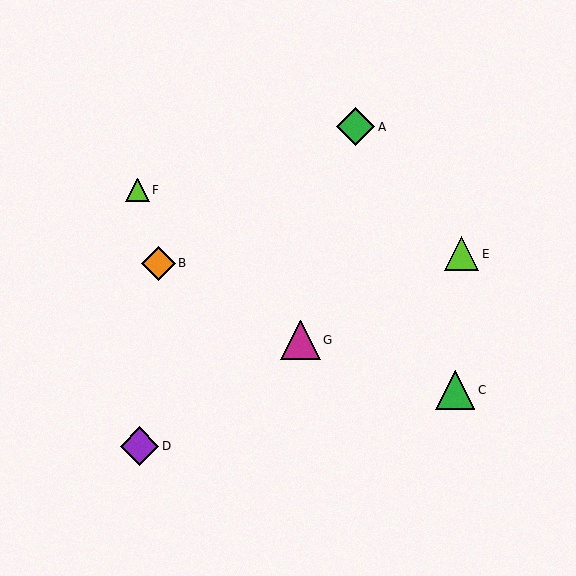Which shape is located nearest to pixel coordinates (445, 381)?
The green triangle (labeled C) at (455, 390) is nearest to that location.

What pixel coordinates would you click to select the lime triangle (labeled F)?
Click at (137, 190) to select the lime triangle F.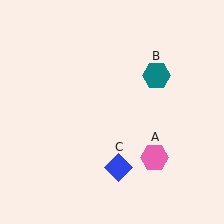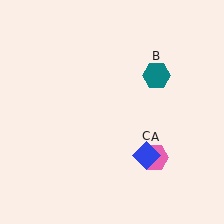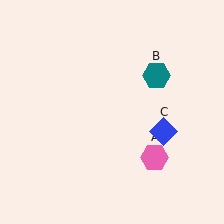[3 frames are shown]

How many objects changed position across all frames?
1 object changed position: blue diamond (object C).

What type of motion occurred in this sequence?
The blue diamond (object C) rotated counterclockwise around the center of the scene.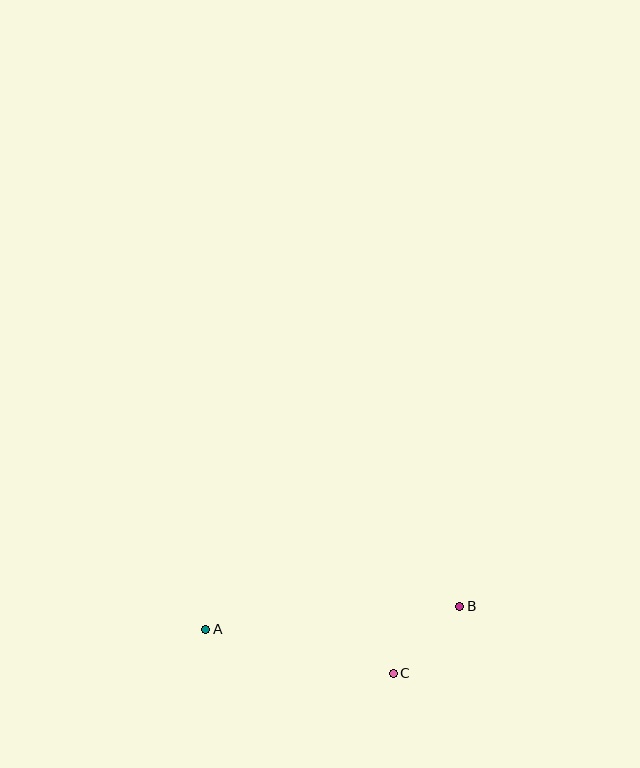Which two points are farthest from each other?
Points A and B are farthest from each other.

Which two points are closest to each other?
Points B and C are closest to each other.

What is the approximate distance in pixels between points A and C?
The distance between A and C is approximately 193 pixels.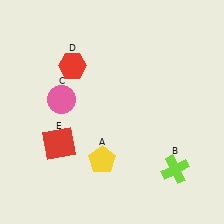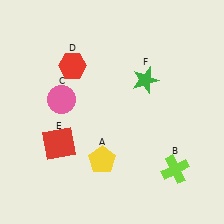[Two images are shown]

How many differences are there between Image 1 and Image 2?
There is 1 difference between the two images.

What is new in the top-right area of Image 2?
A green star (F) was added in the top-right area of Image 2.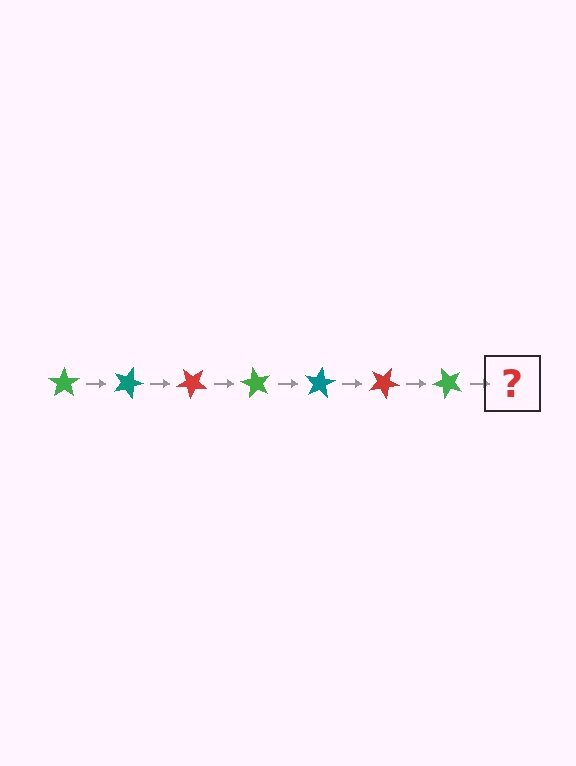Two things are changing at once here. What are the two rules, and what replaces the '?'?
The two rules are that it rotates 20 degrees each step and the color cycles through green, teal, and red. The '?' should be a teal star, rotated 140 degrees from the start.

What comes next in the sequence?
The next element should be a teal star, rotated 140 degrees from the start.